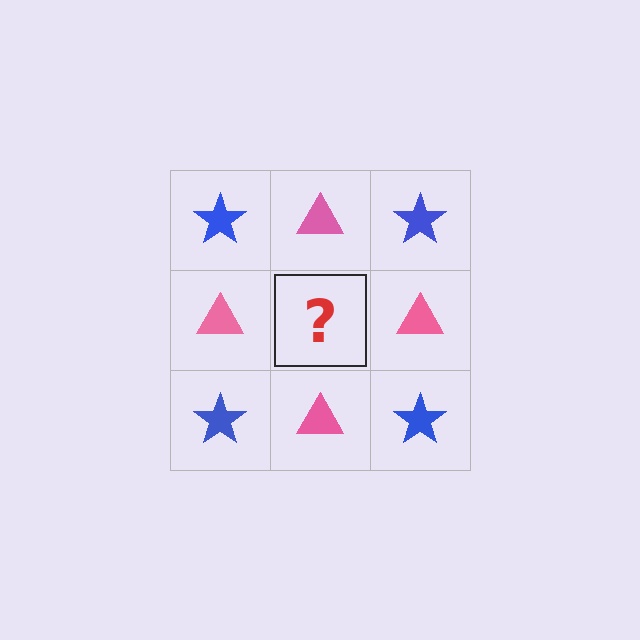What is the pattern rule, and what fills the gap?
The rule is that it alternates blue star and pink triangle in a checkerboard pattern. The gap should be filled with a blue star.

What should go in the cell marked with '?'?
The missing cell should contain a blue star.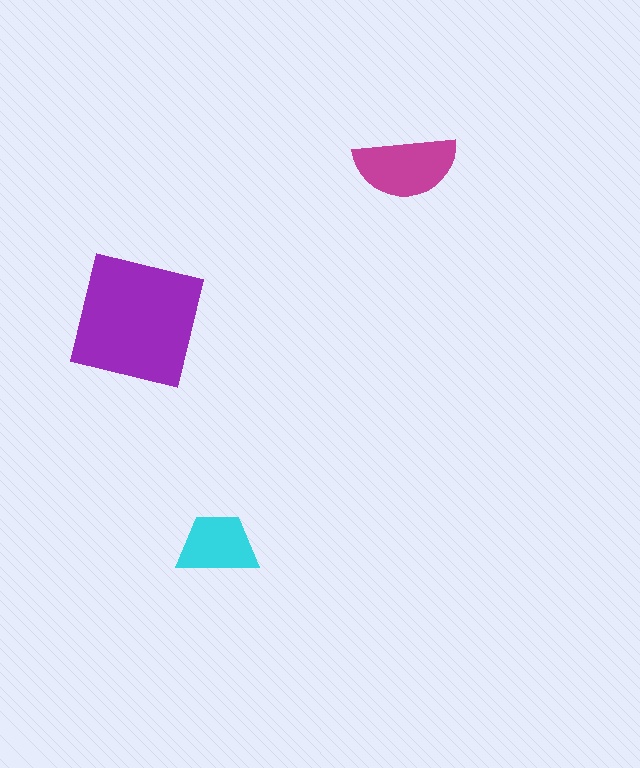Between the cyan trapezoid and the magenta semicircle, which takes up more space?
The magenta semicircle.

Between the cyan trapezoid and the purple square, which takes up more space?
The purple square.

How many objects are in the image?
There are 3 objects in the image.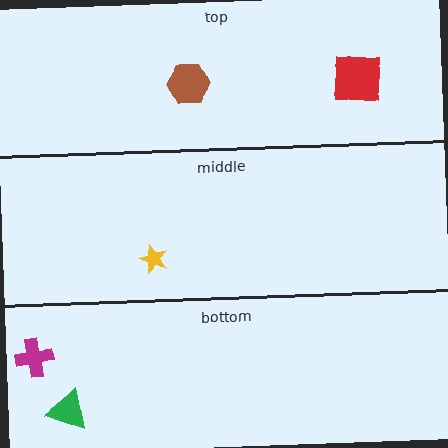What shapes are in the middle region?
The yellow star.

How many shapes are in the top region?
2.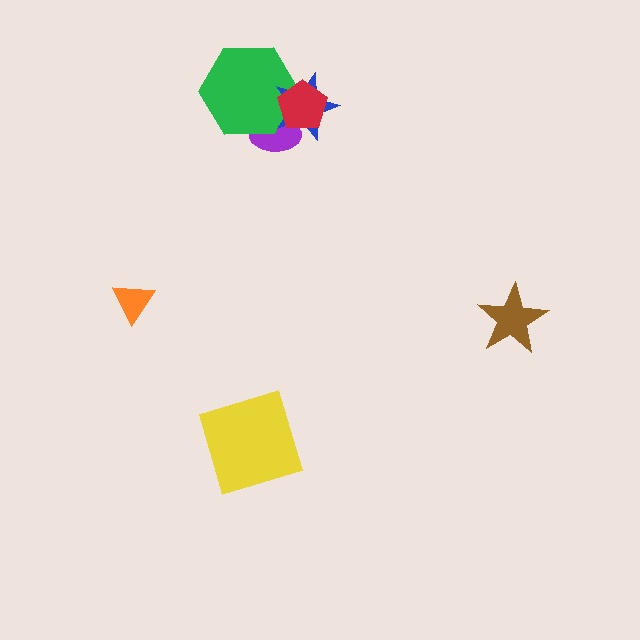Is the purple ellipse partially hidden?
Yes, it is partially covered by another shape.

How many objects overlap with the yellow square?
0 objects overlap with the yellow square.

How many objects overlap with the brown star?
0 objects overlap with the brown star.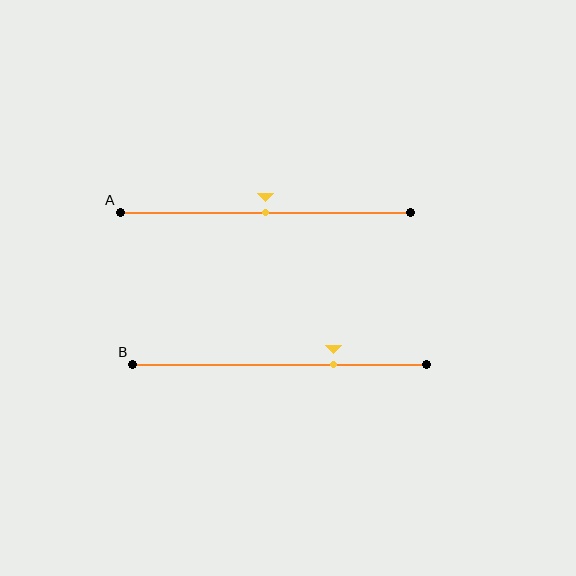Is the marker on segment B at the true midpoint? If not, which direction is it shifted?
No, the marker on segment B is shifted to the right by about 18% of the segment length.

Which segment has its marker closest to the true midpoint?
Segment A has its marker closest to the true midpoint.